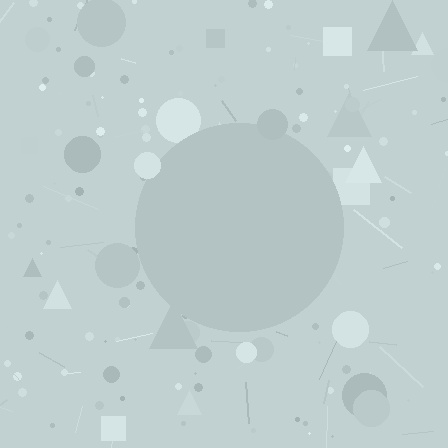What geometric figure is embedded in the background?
A circle is embedded in the background.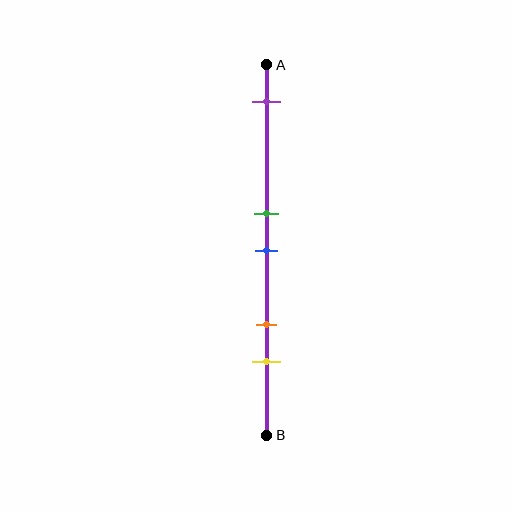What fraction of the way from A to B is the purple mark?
The purple mark is approximately 10% (0.1) of the way from A to B.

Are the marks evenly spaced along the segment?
No, the marks are not evenly spaced.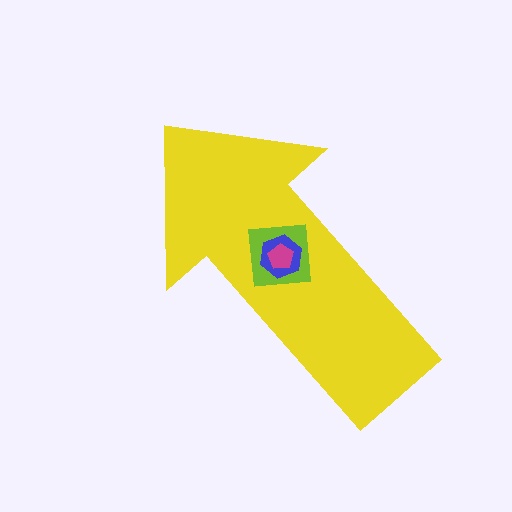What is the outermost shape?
The yellow arrow.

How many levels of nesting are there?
4.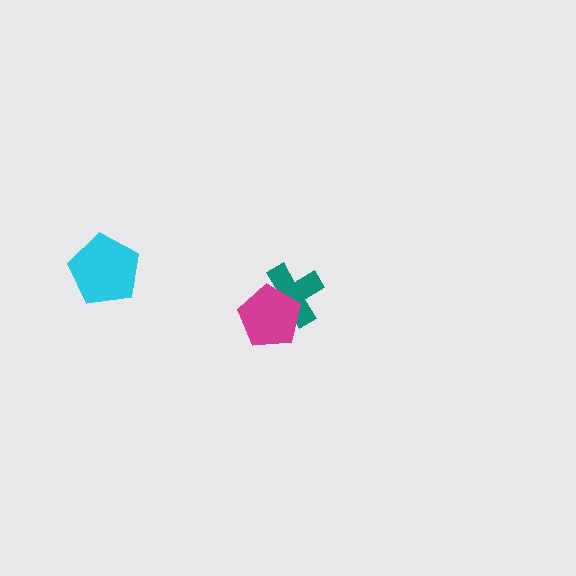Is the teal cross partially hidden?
Yes, it is partially covered by another shape.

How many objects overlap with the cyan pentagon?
0 objects overlap with the cyan pentagon.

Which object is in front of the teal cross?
The magenta pentagon is in front of the teal cross.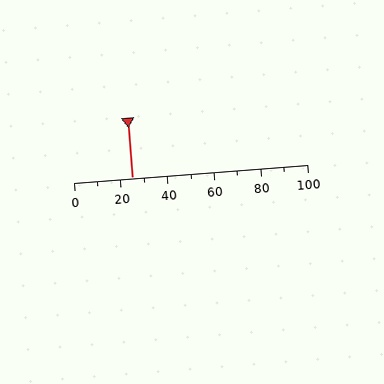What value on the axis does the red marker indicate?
The marker indicates approximately 25.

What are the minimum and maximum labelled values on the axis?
The axis runs from 0 to 100.